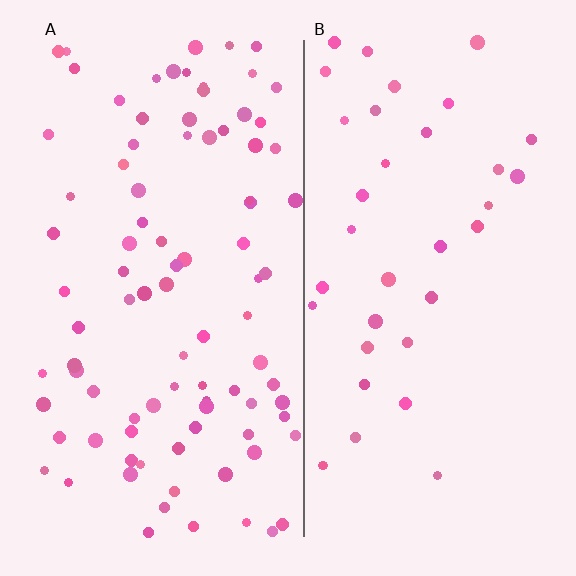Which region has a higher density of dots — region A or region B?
A (the left).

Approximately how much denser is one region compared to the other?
Approximately 2.5× — region A over region B.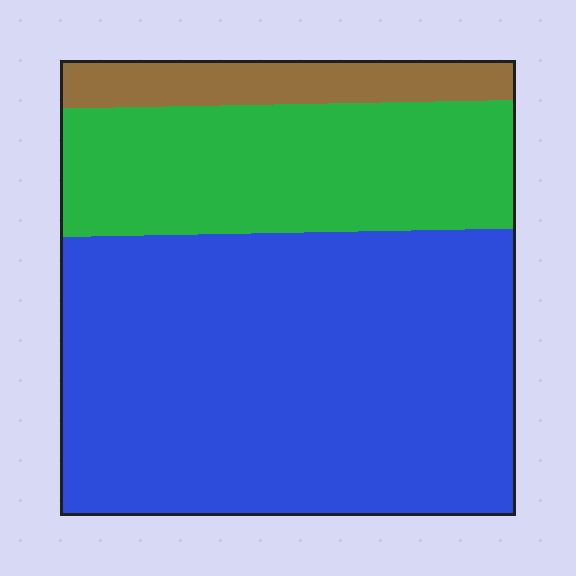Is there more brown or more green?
Green.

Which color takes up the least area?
Brown, at roughly 10%.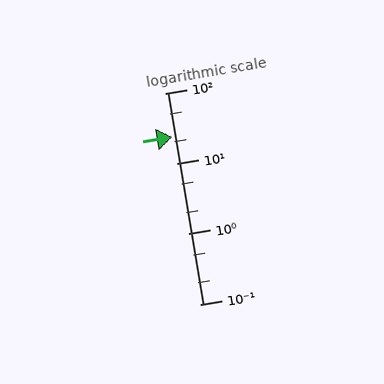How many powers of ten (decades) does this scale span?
The scale spans 3 decades, from 0.1 to 100.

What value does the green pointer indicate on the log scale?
The pointer indicates approximately 24.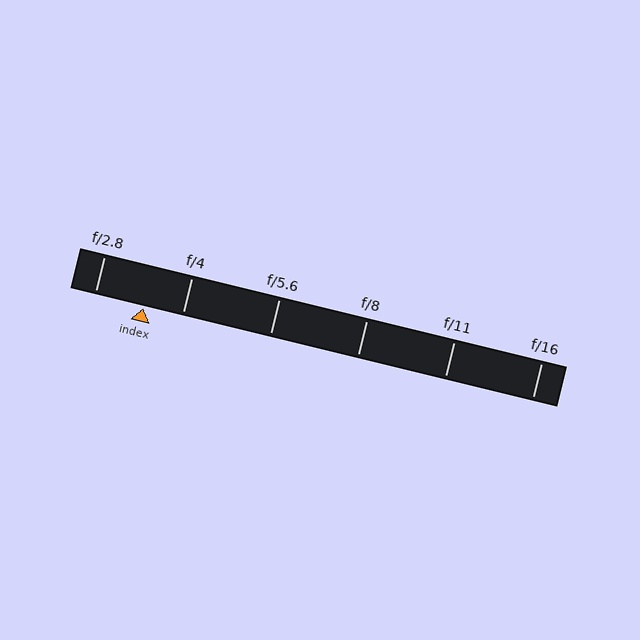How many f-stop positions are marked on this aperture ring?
There are 6 f-stop positions marked.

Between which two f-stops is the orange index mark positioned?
The index mark is between f/2.8 and f/4.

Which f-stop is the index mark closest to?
The index mark is closest to f/4.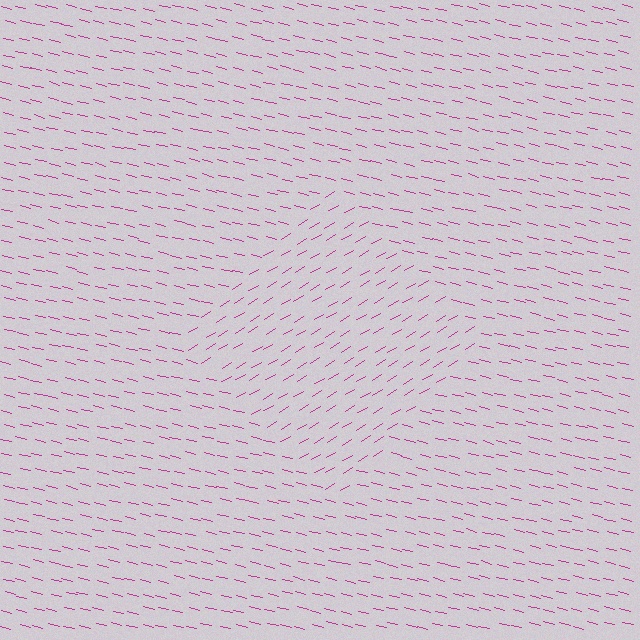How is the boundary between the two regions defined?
The boundary is defined purely by a change in line orientation (approximately 45 degrees difference). All lines are the same color and thickness.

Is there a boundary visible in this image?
Yes, there is a texture boundary formed by a change in line orientation.